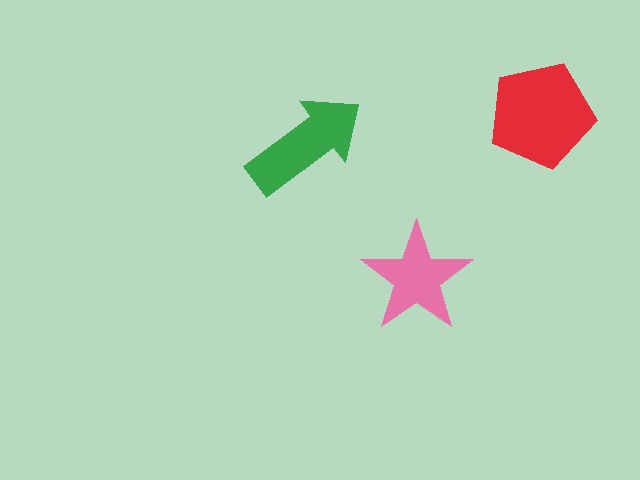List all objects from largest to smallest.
The red pentagon, the green arrow, the pink star.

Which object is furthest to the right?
The red pentagon is rightmost.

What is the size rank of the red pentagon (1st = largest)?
1st.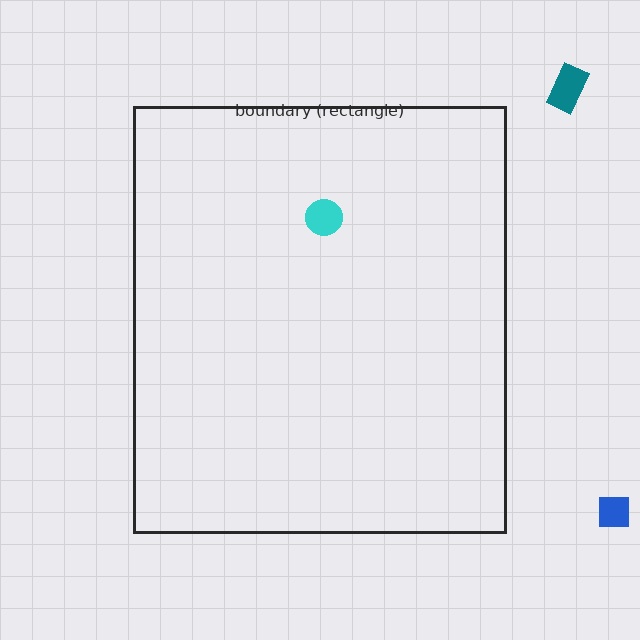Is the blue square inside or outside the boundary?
Outside.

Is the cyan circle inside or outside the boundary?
Inside.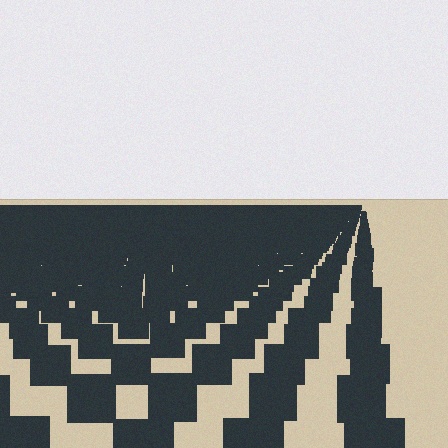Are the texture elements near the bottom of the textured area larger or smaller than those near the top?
Larger. Near the bottom, elements are closer to the viewer and appear at a bigger on-screen size.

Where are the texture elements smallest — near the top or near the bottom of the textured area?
Near the top.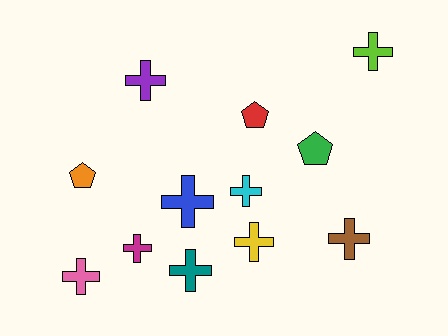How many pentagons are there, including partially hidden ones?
There are 3 pentagons.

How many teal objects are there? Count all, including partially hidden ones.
There is 1 teal object.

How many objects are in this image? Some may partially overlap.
There are 12 objects.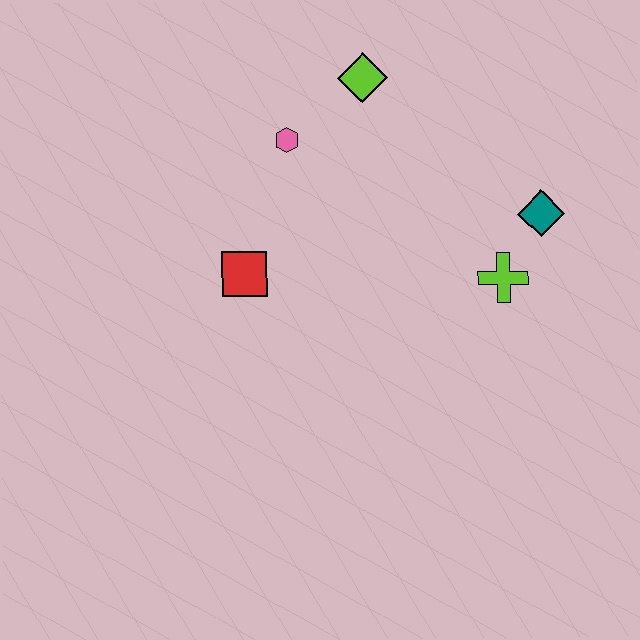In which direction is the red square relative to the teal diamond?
The red square is to the left of the teal diamond.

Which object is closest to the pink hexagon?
The lime diamond is closest to the pink hexagon.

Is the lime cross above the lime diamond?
No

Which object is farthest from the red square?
The teal diamond is farthest from the red square.